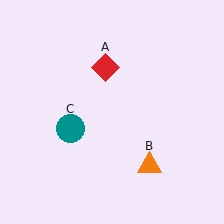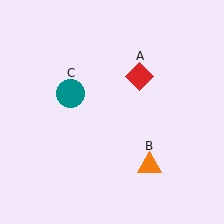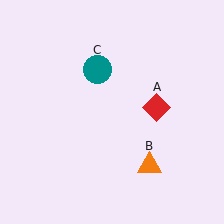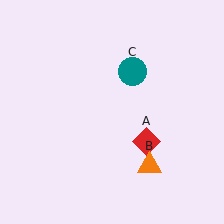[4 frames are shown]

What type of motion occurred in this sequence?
The red diamond (object A), teal circle (object C) rotated clockwise around the center of the scene.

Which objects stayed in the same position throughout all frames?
Orange triangle (object B) remained stationary.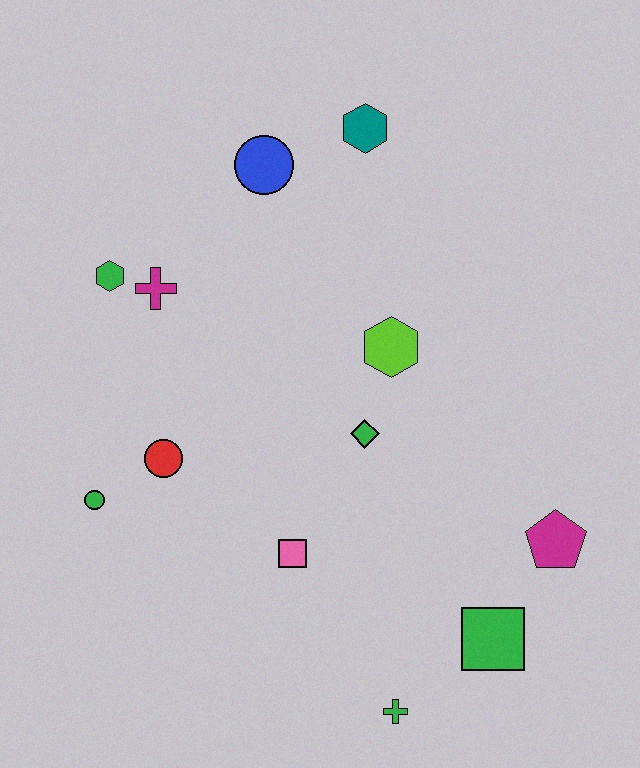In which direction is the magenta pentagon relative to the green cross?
The magenta pentagon is above the green cross.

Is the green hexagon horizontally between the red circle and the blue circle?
No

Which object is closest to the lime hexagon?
The green diamond is closest to the lime hexagon.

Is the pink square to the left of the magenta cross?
No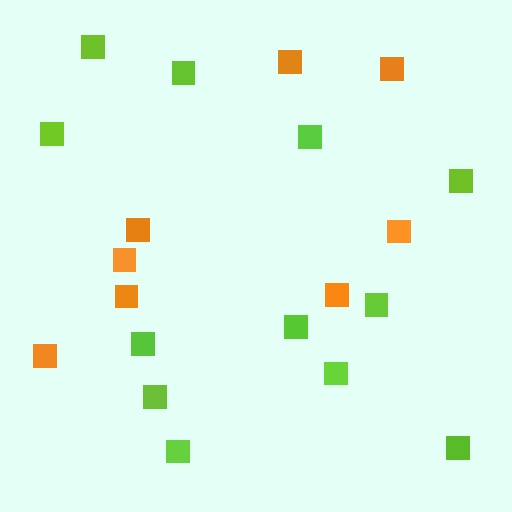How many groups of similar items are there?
There are 2 groups: one group of lime squares (12) and one group of orange squares (8).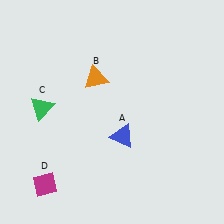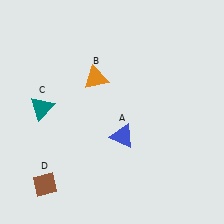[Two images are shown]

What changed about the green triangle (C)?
In Image 1, C is green. In Image 2, it changed to teal.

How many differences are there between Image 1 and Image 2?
There are 2 differences between the two images.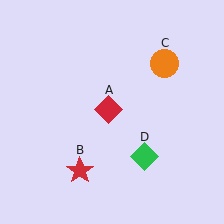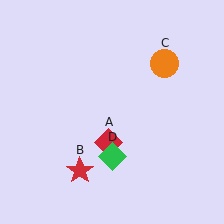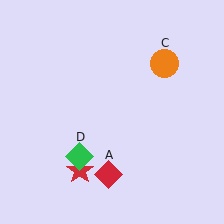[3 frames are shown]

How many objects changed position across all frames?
2 objects changed position: red diamond (object A), green diamond (object D).